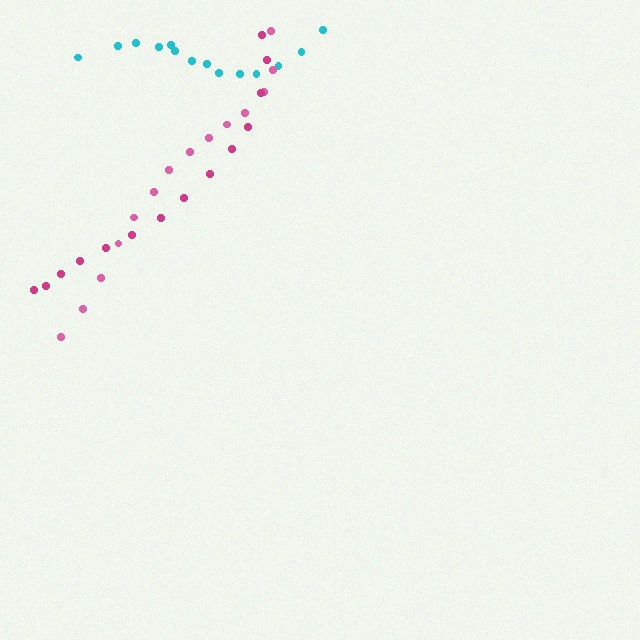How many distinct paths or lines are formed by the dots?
There are 3 distinct paths.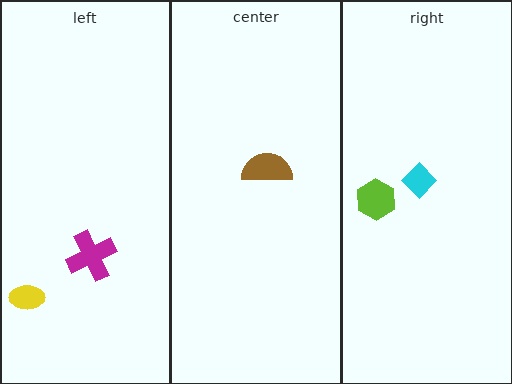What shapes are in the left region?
The yellow ellipse, the magenta cross.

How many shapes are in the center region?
1.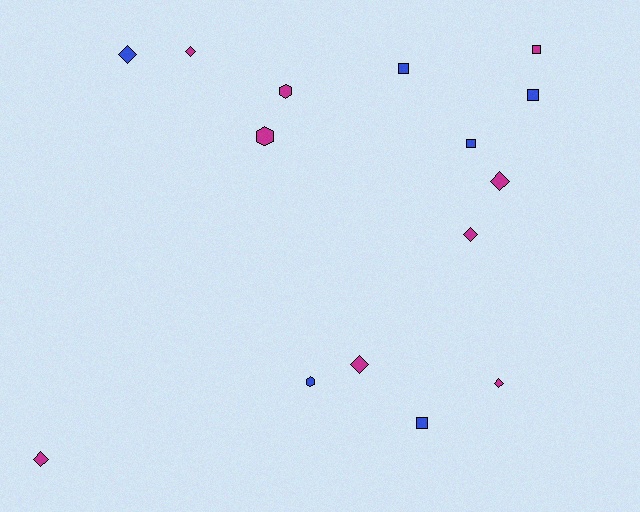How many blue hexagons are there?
There is 1 blue hexagon.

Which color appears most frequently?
Magenta, with 9 objects.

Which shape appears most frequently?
Diamond, with 7 objects.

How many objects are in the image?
There are 15 objects.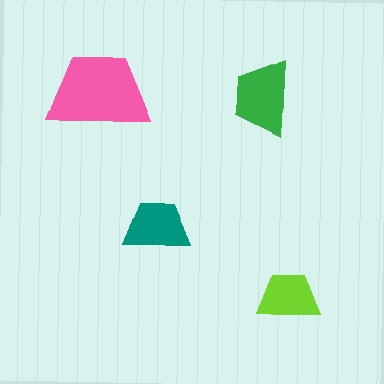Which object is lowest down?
The lime trapezoid is bottommost.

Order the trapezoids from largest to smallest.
the pink one, the green one, the teal one, the lime one.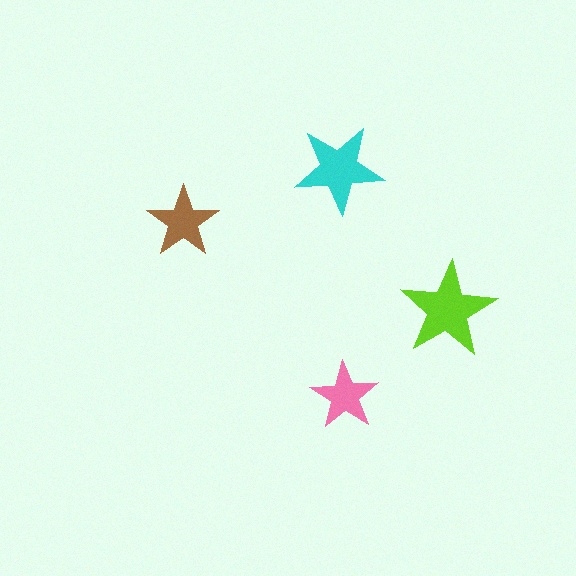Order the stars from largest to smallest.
the lime one, the cyan one, the brown one, the pink one.